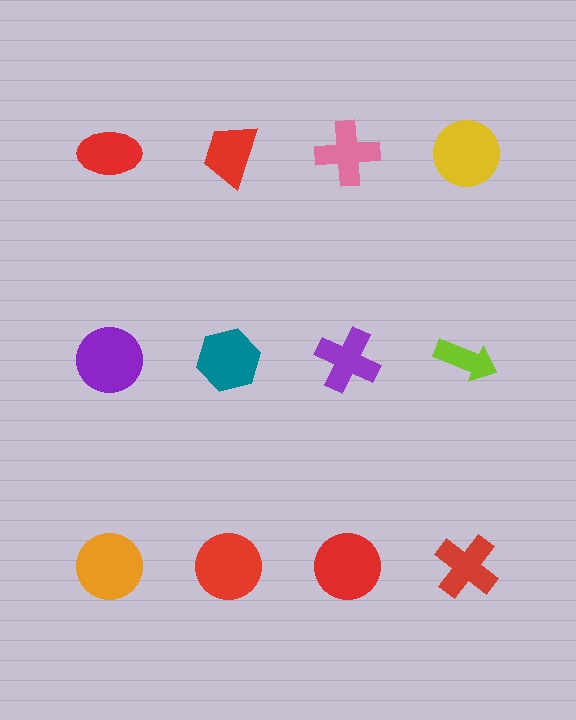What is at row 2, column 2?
A teal hexagon.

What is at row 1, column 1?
A red ellipse.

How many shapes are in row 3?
4 shapes.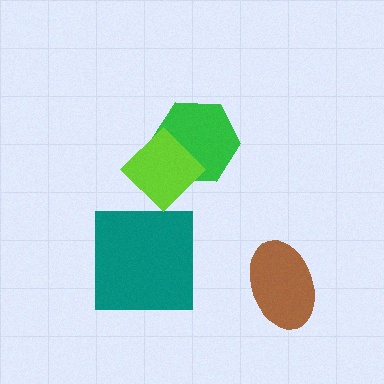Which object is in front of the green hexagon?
The lime diamond is in front of the green hexagon.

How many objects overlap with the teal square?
0 objects overlap with the teal square.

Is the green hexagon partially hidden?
Yes, it is partially covered by another shape.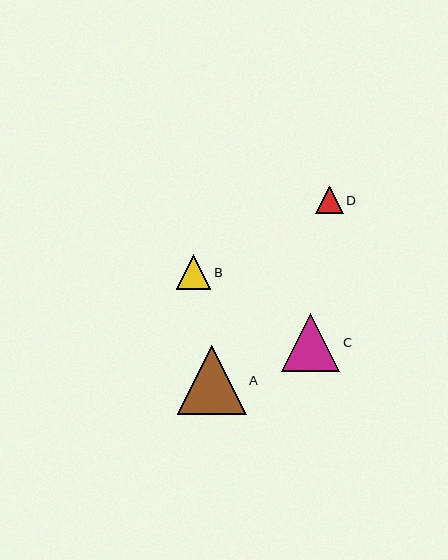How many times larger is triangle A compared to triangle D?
Triangle A is approximately 2.5 times the size of triangle D.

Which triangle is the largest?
Triangle A is the largest with a size of approximately 69 pixels.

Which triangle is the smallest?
Triangle D is the smallest with a size of approximately 27 pixels.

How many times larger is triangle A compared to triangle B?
Triangle A is approximately 2.0 times the size of triangle B.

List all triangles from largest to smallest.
From largest to smallest: A, C, B, D.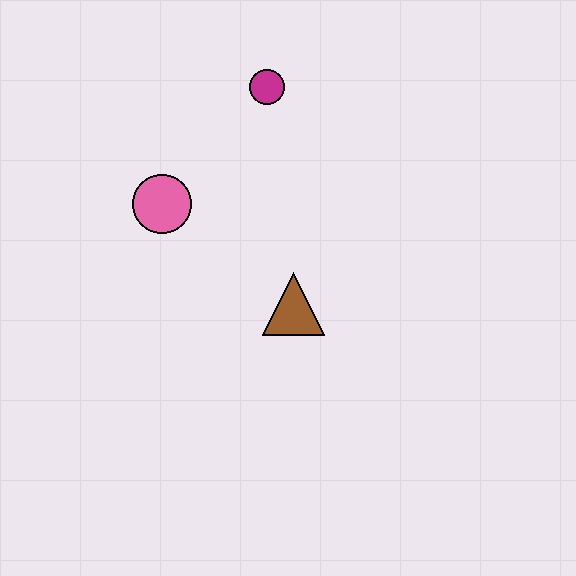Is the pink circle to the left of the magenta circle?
Yes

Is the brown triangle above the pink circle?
No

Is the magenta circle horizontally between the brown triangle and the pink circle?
Yes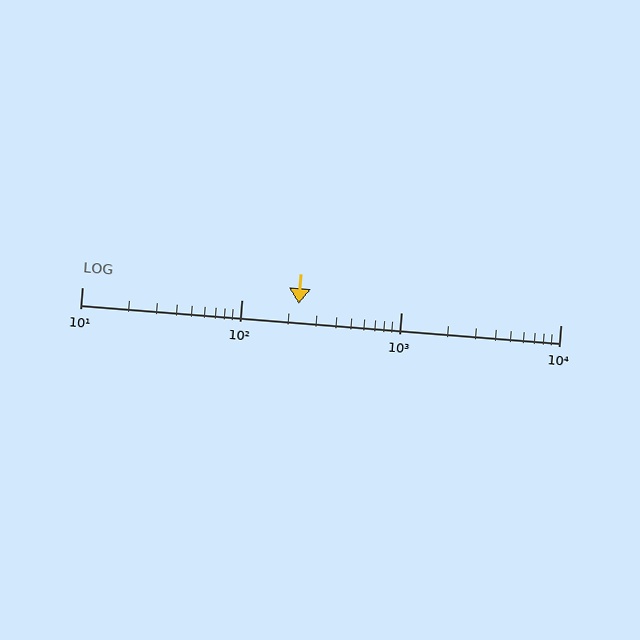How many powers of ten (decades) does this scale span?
The scale spans 3 decades, from 10 to 10000.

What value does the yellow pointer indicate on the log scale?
The pointer indicates approximately 230.